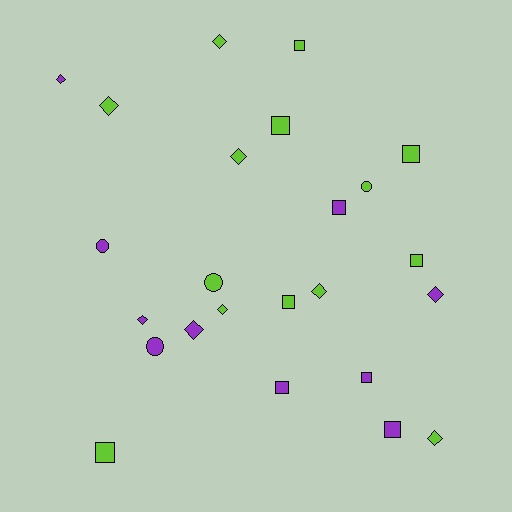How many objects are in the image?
There are 24 objects.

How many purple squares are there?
There are 4 purple squares.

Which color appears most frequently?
Lime, with 14 objects.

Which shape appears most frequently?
Diamond, with 10 objects.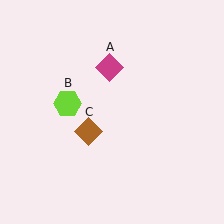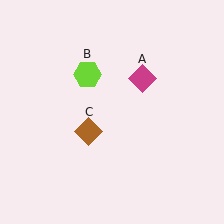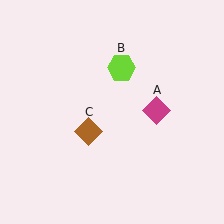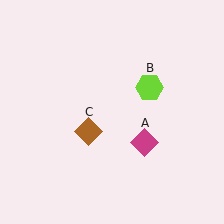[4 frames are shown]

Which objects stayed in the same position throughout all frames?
Brown diamond (object C) remained stationary.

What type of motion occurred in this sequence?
The magenta diamond (object A), lime hexagon (object B) rotated clockwise around the center of the scene.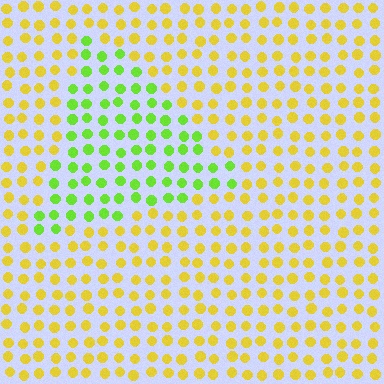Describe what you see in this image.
The image is filled with small yellow elements in a uniform arrangement. A triangle-shaped region is visible where the elements are tinted to a slightly different hue, forming a subtle color boundary.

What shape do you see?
I see a triangle.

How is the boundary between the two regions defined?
The boundary is defined purely by a slight shift in hue (about 49 degrees). Spacing, size, and orientation are identical on both sides.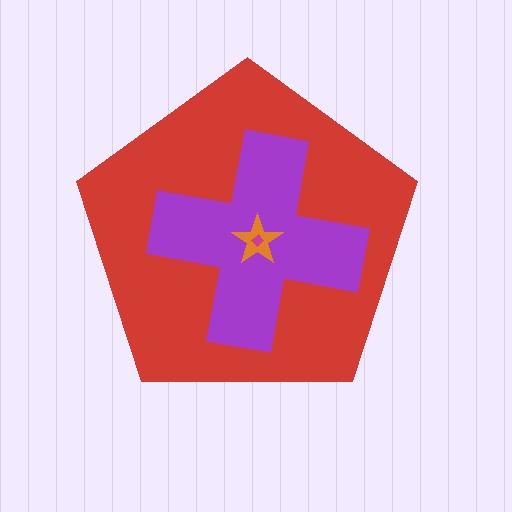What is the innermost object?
The magenta diamond.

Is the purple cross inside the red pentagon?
Yes.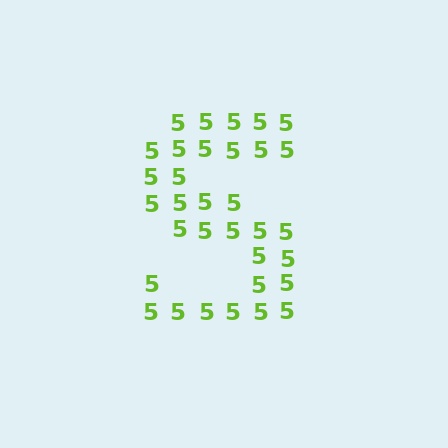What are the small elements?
The small elements are digit 5's.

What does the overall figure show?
The overall figure shows the letter S.